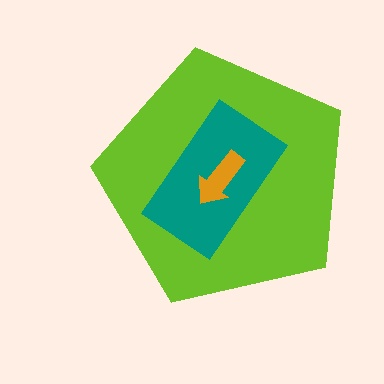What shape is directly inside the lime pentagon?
The teal rectangle.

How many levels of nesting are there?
3.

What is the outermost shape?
The lime pentagon.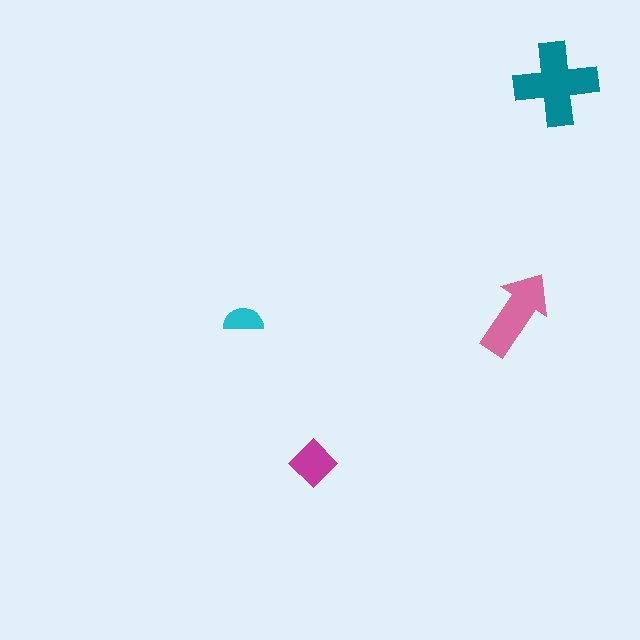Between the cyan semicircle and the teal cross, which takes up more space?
The teal cross.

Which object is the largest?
The teal cross.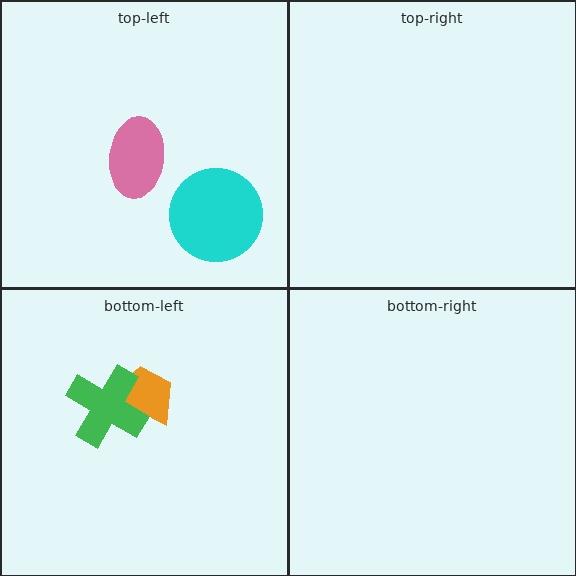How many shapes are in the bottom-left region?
2.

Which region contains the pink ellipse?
The top-left region.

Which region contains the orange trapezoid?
The bottom-left region.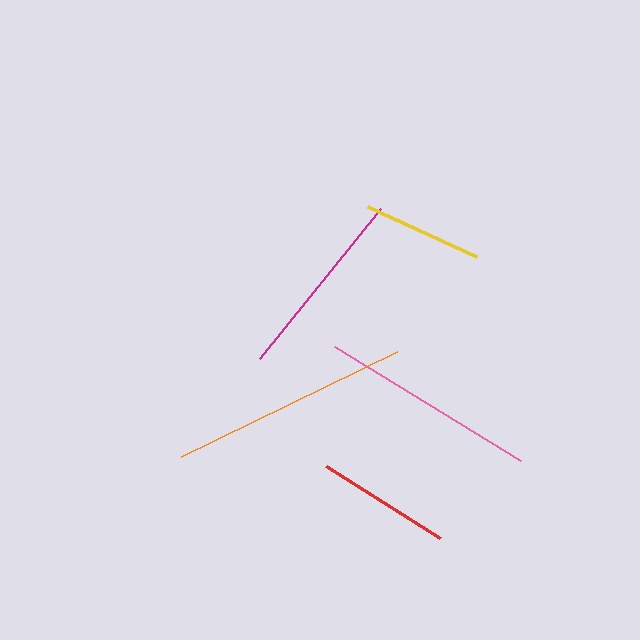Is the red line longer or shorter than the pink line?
The pink line is longer than the red line.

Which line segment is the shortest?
The yellow line is the shortest at approximately 120 pixels.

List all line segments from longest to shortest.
From longest to shortest: orange, pink, magenta, red, yellow.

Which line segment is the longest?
The orange line is the longest at approximately 240 pixels.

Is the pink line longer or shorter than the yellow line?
The pink line is longer than the yellow line.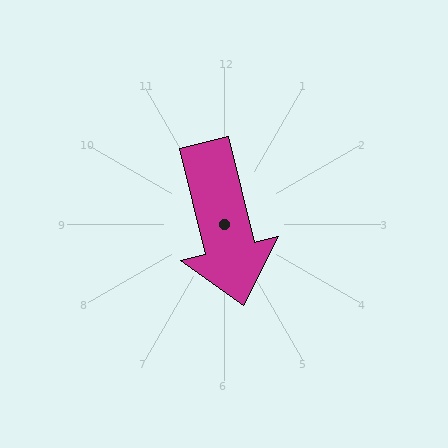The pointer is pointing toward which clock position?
Roughly 6 o'clock.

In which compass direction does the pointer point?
South.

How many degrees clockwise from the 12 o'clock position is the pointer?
Approximately 167 degrees.